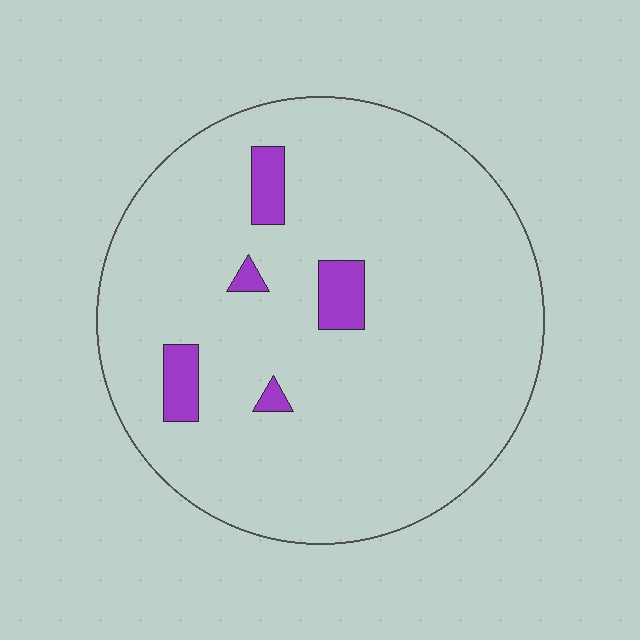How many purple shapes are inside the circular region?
5.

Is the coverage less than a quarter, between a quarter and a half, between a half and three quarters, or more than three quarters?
Less than a quarter.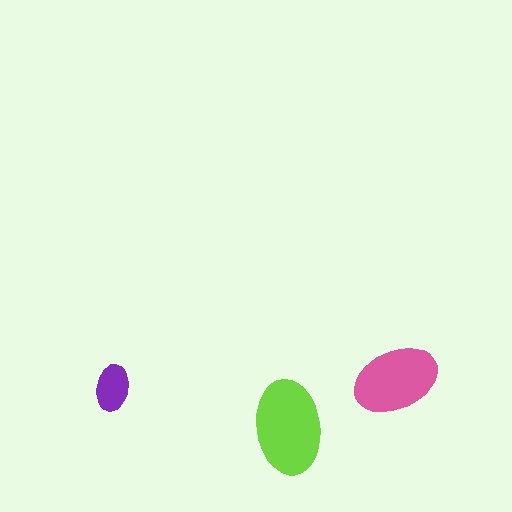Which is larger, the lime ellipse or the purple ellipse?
The lime one.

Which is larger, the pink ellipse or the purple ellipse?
The pink one.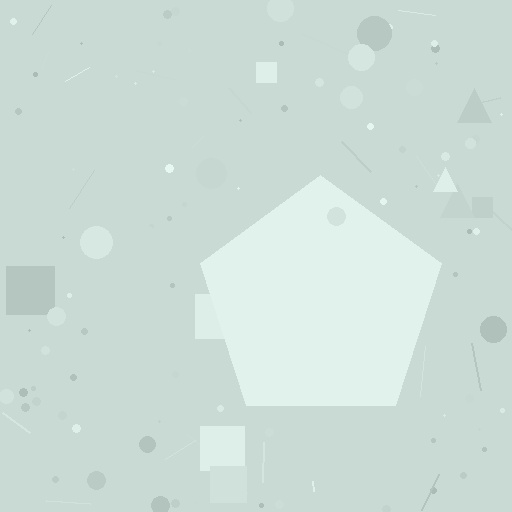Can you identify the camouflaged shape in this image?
The camouflaged shape is a pentagon.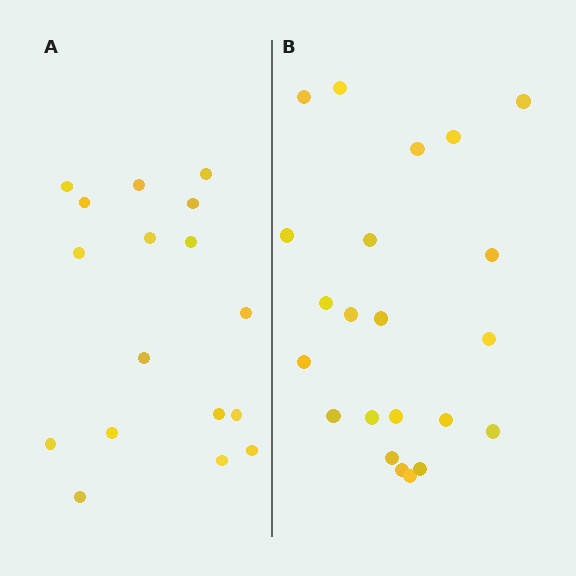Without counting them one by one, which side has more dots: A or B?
Region B (the right region) has more dots.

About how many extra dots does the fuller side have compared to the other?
Region B has about 5 more dots than region A.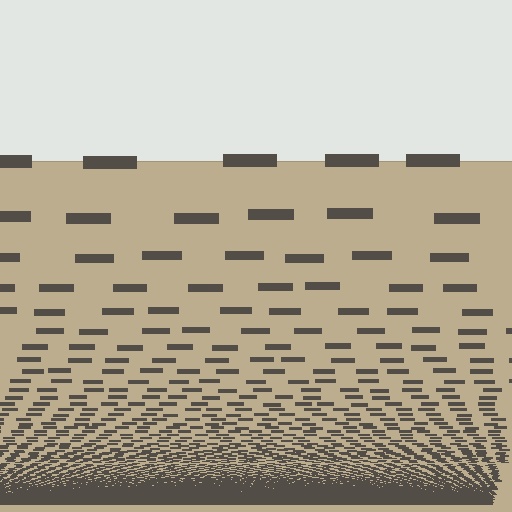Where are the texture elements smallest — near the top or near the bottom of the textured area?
Near the bottom.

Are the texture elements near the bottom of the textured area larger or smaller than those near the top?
Smaller. The gradient is inverted — elements near the bottom are smaller and denser.